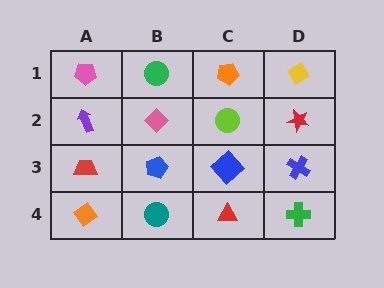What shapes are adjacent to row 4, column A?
A red trapezoid (row 3, column A), a teal circle (row 4, column B).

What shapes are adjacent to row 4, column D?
A blue cross (row 3, column D), a red triangle (row 4, column C).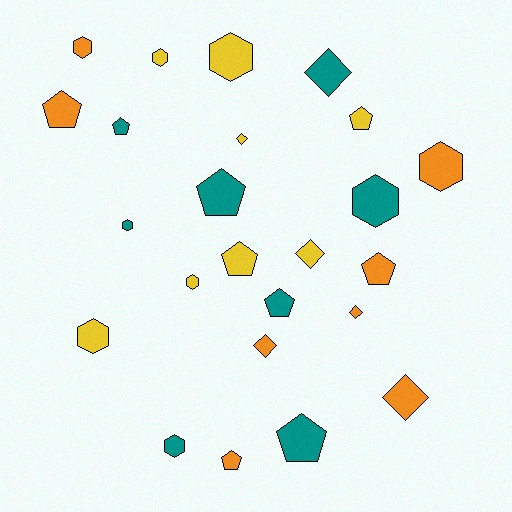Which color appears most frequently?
Yellow, with 8 objects.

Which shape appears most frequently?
Hexagon, with 9 objects.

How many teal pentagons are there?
There are 4 teal pentagons.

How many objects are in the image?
There are 24 objects.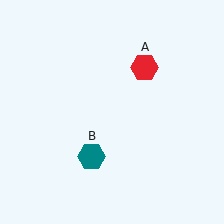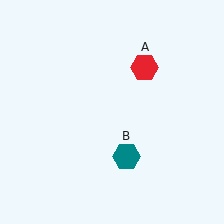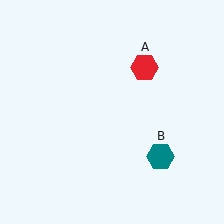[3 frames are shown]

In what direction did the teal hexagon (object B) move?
The teal hexagon (object B) moved right.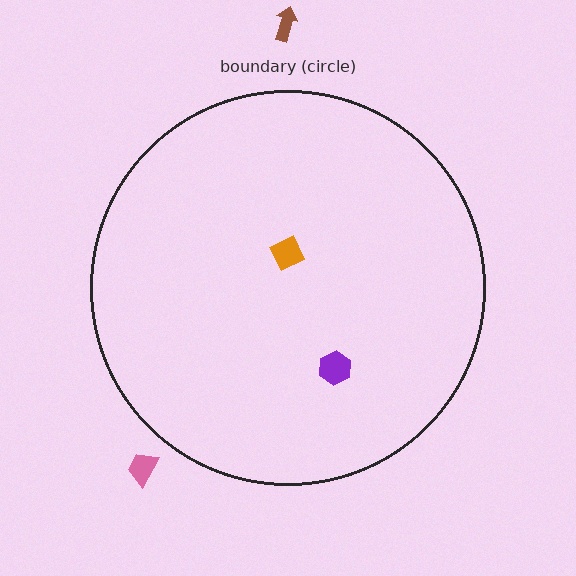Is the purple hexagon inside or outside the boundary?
Inside.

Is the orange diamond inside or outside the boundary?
Inside.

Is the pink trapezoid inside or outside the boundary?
Outside.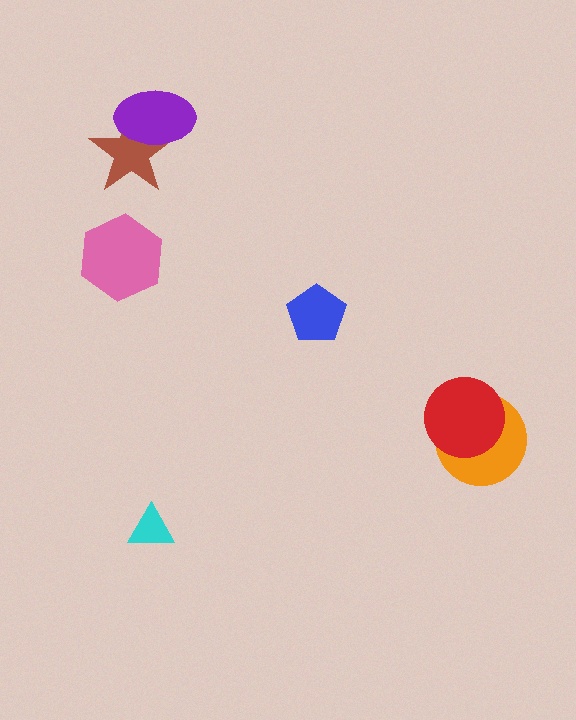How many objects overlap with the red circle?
1 object overlaps with the red circle.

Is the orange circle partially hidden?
Yes, it is partially covered by another shape.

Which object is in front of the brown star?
The purple ellipse is in front of the brown star.